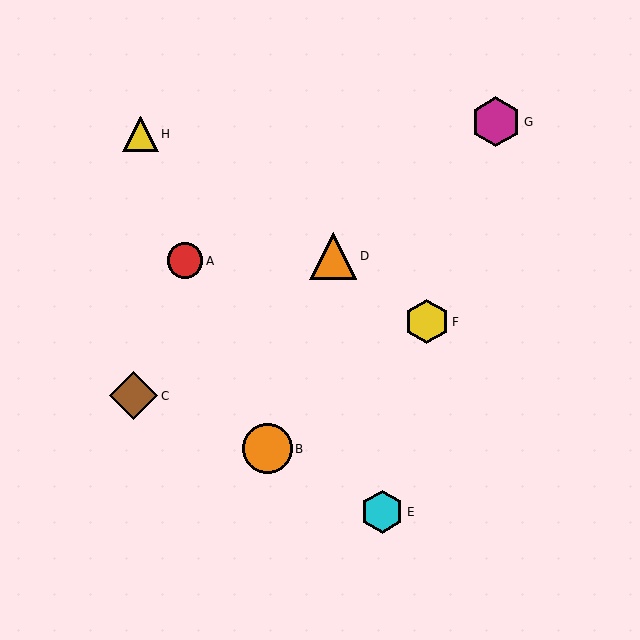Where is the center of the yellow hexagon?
The center of the yellow hexagon is at (427, 322).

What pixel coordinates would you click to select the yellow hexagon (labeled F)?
Click at (427, 322) to select the yellow hexagon F.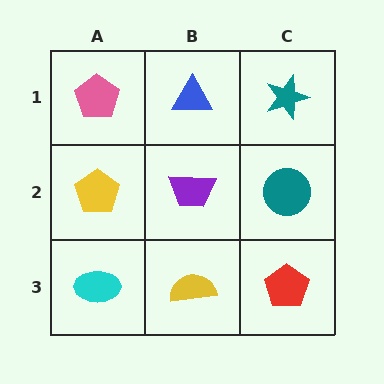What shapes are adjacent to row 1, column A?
A yellow pentagon (row 2, column A), a blue triangle (row 1, column B).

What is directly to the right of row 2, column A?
A purple trapezoid.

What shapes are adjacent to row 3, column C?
A teal circle (row 2, column C), a yellow semicircle (row 3, column B).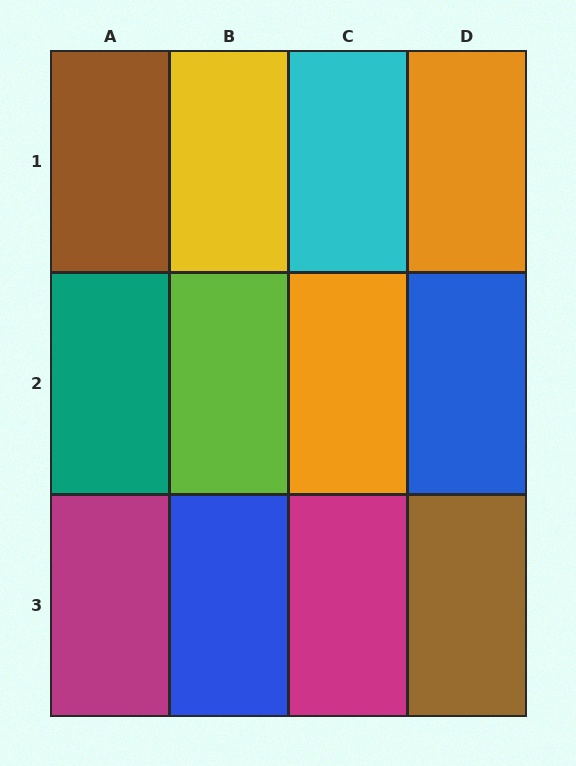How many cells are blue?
2 cells are blue.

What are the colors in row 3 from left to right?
Magenta, blue, magenta, brown.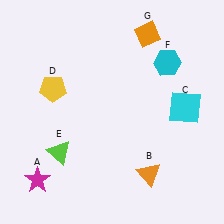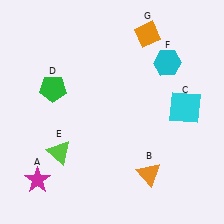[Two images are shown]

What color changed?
The pentagon (D) changed from yellow in Image 1 to green in Image 2.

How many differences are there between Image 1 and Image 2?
There is 1 difference between the two images.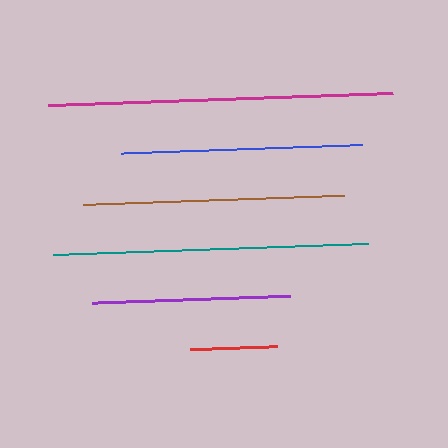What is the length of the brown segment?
The brown segment is approximately 261 pixels long.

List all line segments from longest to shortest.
From longest to shortest: magenta, teal, brown, blue, purple, red.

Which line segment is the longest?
The magenta line is the longest at approximately 345 pixels.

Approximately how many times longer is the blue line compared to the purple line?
The blue line is approximately 1.2 times the length of the purple line.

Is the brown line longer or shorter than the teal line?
The teal line is longer than the brown line.